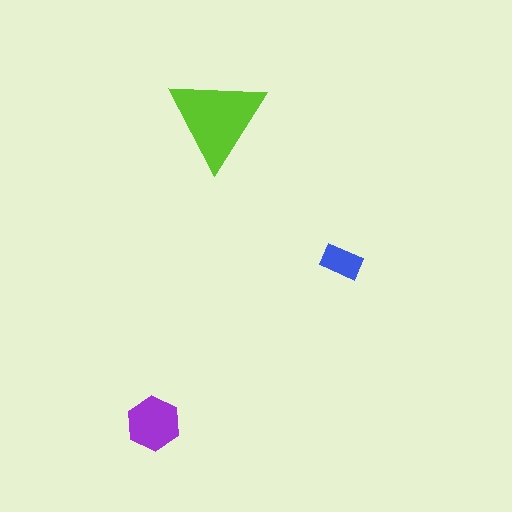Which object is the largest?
The lime triangle.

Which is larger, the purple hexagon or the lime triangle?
The lime triangle.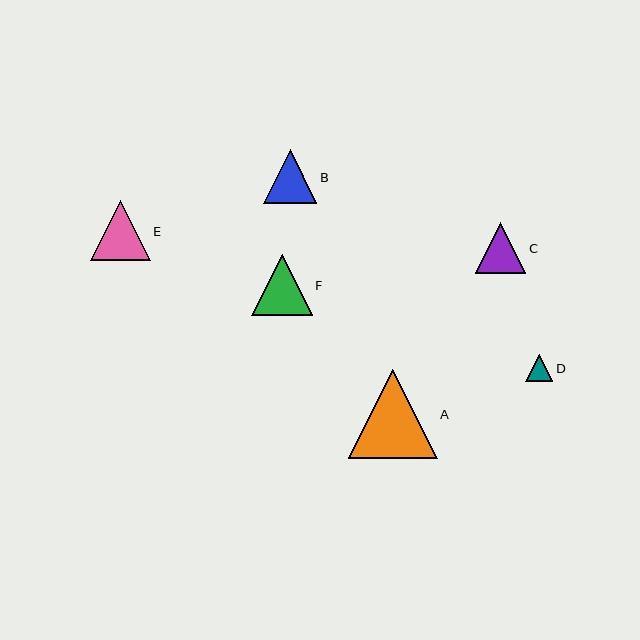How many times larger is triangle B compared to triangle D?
Triangle B is approximately 2.0 times the size of triangle D.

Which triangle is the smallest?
Triangle D is the smallest with a size of approximately 27 pixels.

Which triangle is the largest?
Triangle A is the largest with a size of approximately 89 pixels.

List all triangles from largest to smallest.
From largest to smallest: A, F, E, B, C, D.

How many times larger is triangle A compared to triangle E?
Triangle A is approximately 1.5 times the size of triangle E.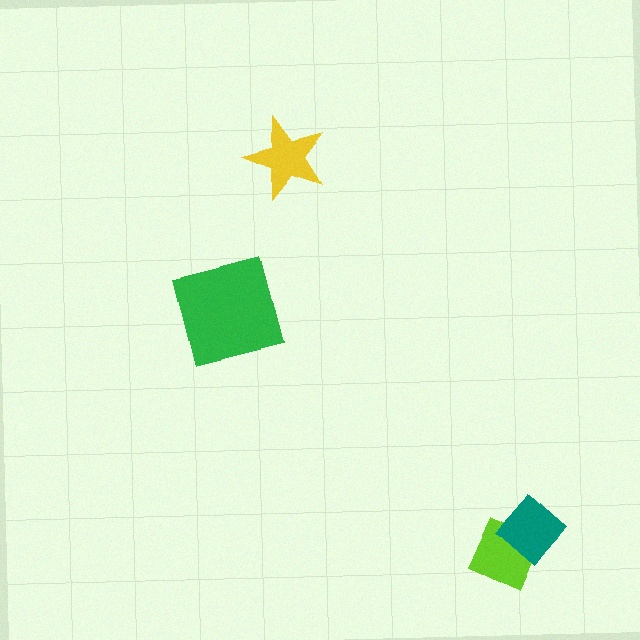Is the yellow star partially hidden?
No, no other shape covers it.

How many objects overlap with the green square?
0 objects overlap with the green square.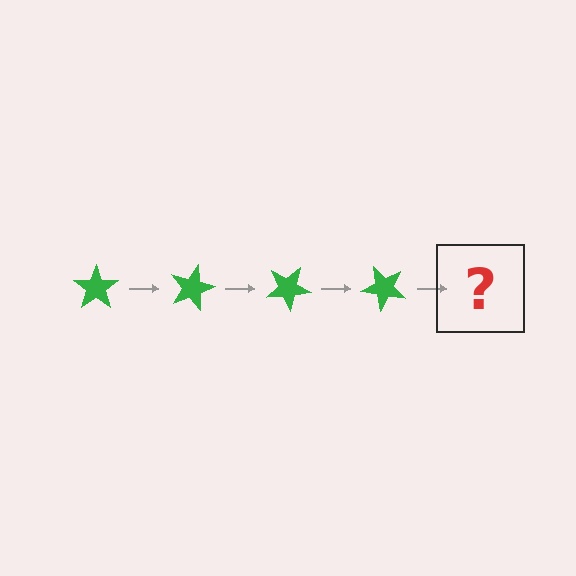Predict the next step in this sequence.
The next step is a green star rotated 60 degrees.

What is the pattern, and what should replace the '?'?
The pattern is that the star rotates 15 degrees each step. The '?' should be a green star rotated 60 degrees.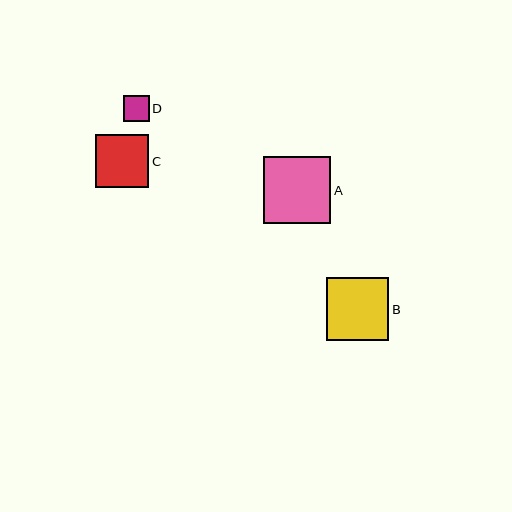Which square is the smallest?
Square D is the smallest with a size of approximately 26 pixels.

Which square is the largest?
Square A is the largest with a size of approximately 67 pixels.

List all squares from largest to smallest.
From largest to smallest: A, B, C, D.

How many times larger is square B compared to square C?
Square B is approximately 1.2 times the size of square C.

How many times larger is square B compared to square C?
Square B is approximately 1.2 times the size of square C.